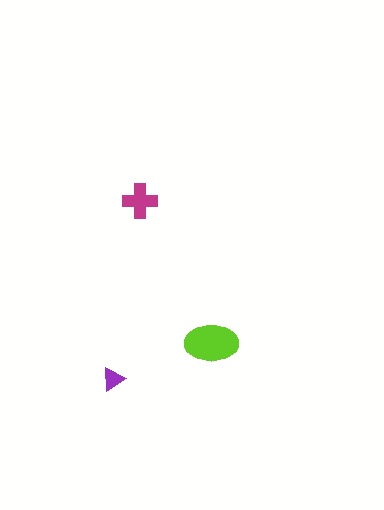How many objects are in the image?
There are 3 objects in the image.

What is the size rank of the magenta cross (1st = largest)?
2nd.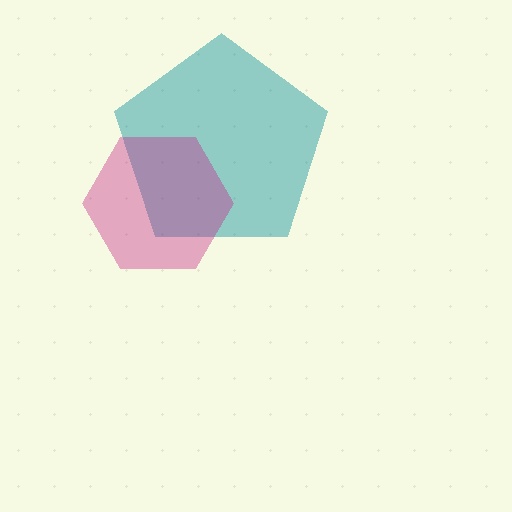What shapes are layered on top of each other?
The layered shapes are: a teal pentagon, a magenta hexagon.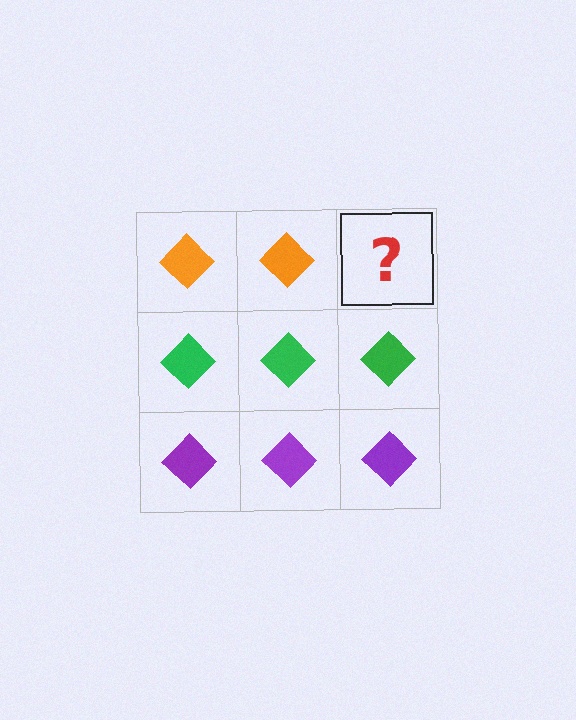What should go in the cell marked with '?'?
The missing cell should contain an orange diamond.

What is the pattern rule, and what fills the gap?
The rule is that each row has a consistent color. The gap should be filled with an orange diamond.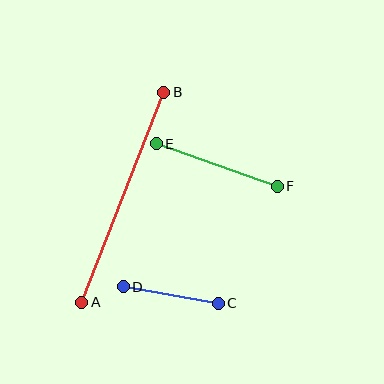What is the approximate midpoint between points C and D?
The midpoint is at approximately (171, 295) pixels.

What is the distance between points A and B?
The distance is approximately 226 pixels.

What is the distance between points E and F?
The distance is approximately 128 pixels.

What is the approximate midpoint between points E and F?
The midpoint is at approximately (217, 165) pixels.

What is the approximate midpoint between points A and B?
The midpoint is at approximately (123, 197) pixels.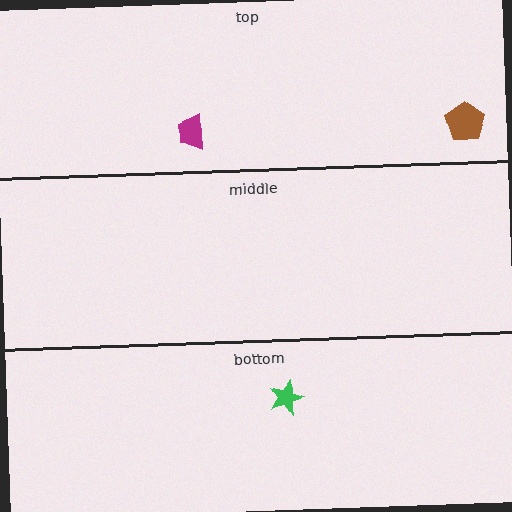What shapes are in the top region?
The magenta trapezoid, the brown pentagon.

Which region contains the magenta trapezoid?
The top region.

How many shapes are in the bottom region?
1.